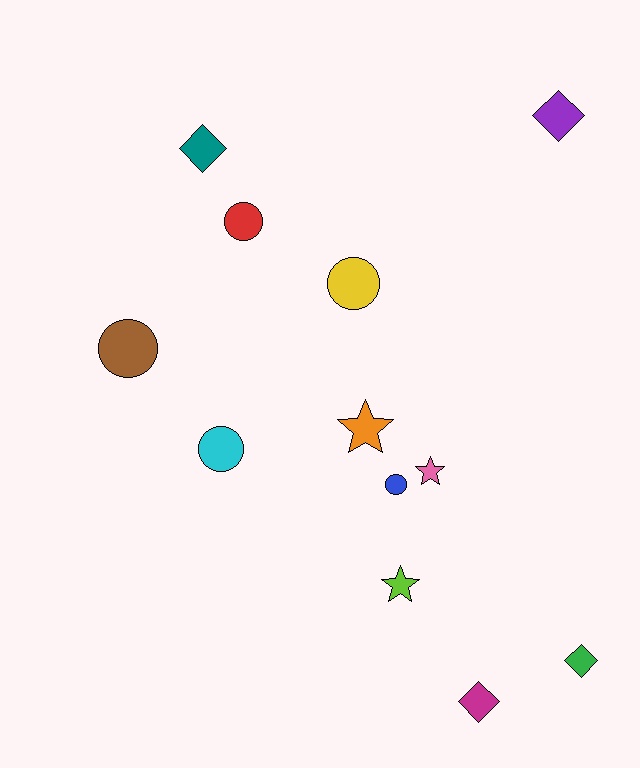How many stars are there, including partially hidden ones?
There are 3 stars.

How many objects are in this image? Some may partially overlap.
There are 12 objects.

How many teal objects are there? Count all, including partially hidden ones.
There is 1 teal object.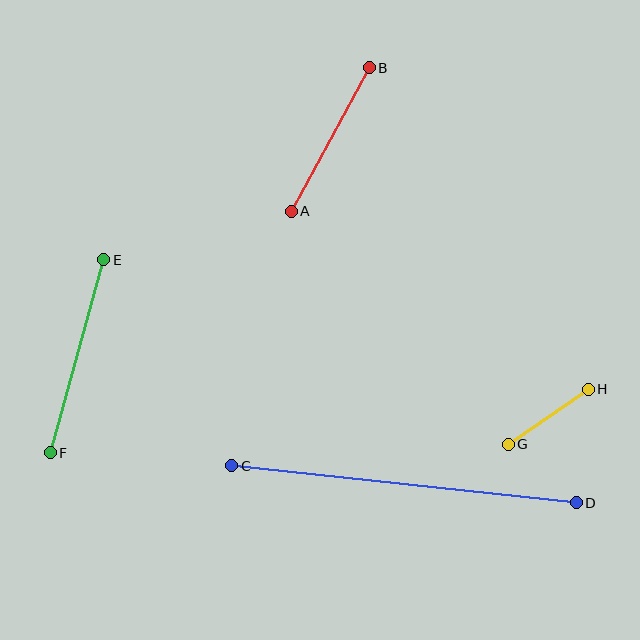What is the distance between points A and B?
The distance is approximately 163 pixels.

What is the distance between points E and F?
The distance is approximately 200 pixels.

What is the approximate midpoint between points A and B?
The midpoint is at approximately (330, 140) pixels.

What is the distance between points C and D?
The distance is approximately 347 pixels.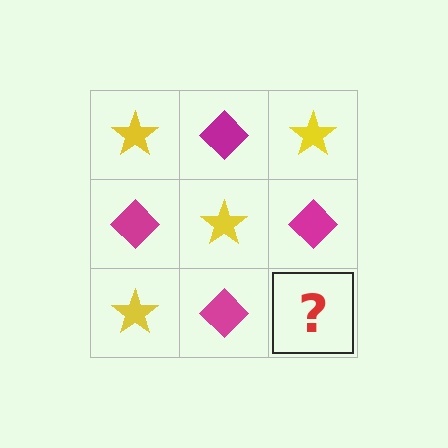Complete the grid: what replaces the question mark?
The question mark should be replaced with a yellow star.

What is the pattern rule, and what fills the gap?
The rule is that it alternates yellow star and magenta diamond in a checkerboard pattern. The gap should be filled with a yellow star.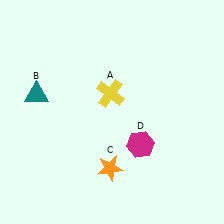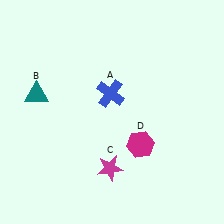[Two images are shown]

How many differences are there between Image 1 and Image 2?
There are 2 differences between the two images.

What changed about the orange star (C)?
In Image 1, C is orange. In Image 2, it changed to magenta.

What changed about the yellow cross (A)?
In Image 1, A is yellow. In Image 2, it changed to blue.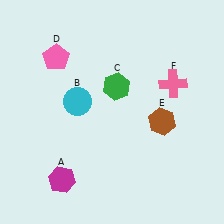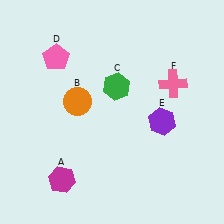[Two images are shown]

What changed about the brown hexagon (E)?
In Image 1, E is brown. In Image 2, it changed to purple.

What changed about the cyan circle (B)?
In Image 1, B is cyan. In Image 2, it changed to orange.